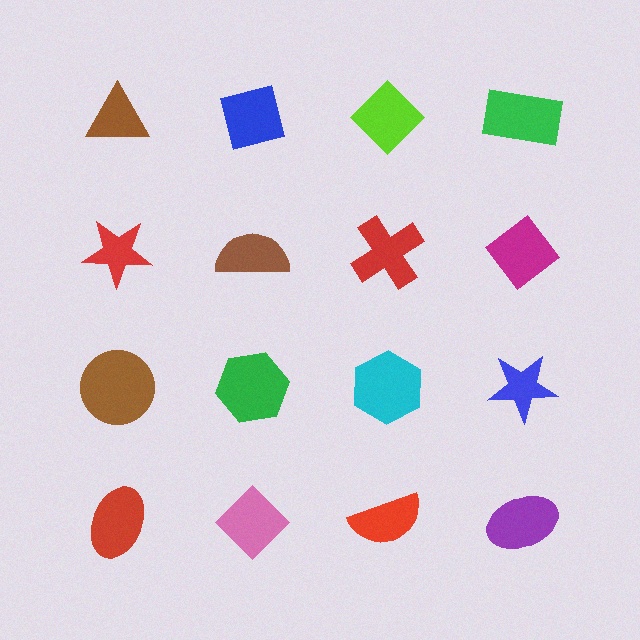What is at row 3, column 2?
A green hexagon.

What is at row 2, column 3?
A red cross.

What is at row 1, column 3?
A lime diamond.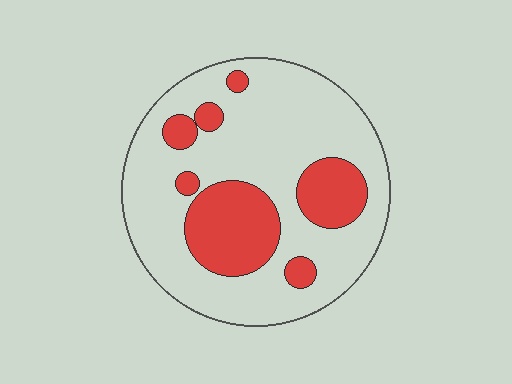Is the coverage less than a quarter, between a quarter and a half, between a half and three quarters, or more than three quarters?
Between a quarter and a half.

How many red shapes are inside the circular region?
7.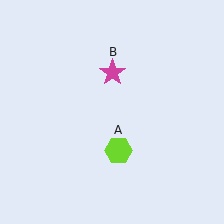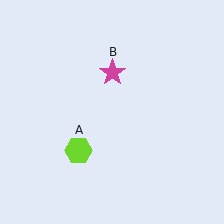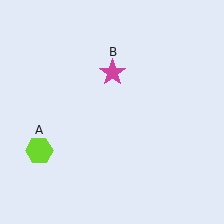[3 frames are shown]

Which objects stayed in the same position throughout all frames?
Magenta star (object B) remained stationary.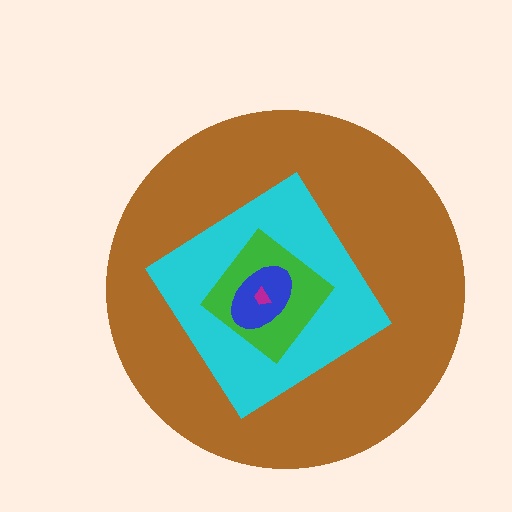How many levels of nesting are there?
5.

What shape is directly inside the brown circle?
The cyan diamond.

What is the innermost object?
The magenta trapezoid.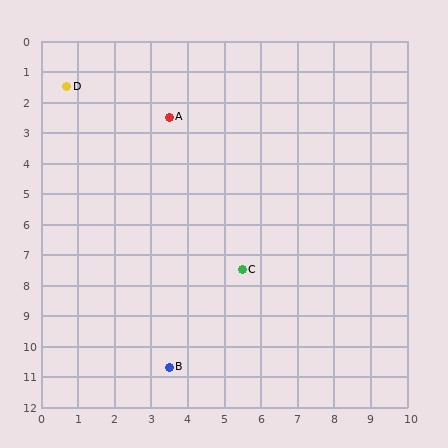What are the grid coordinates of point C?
Point C is at approximately (5.5, 7.5).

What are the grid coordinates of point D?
Point D is at approximately (0.7, 1.5).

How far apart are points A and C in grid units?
Points A and C are about 5.4 grid units apart.